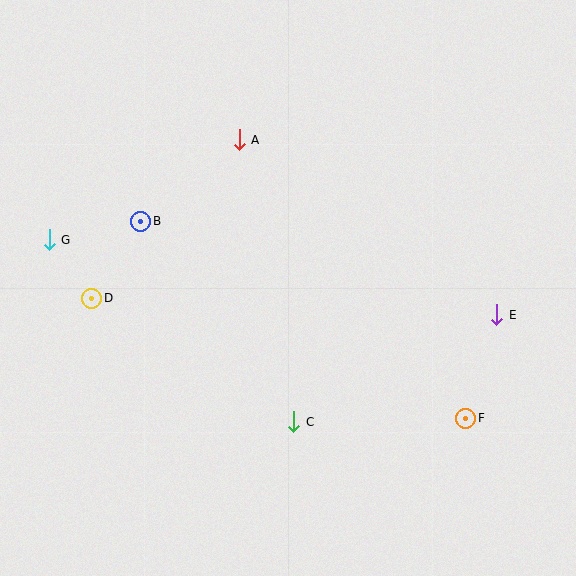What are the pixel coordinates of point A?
Point A is at (239, 140).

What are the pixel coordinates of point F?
Point F is at (466, 418).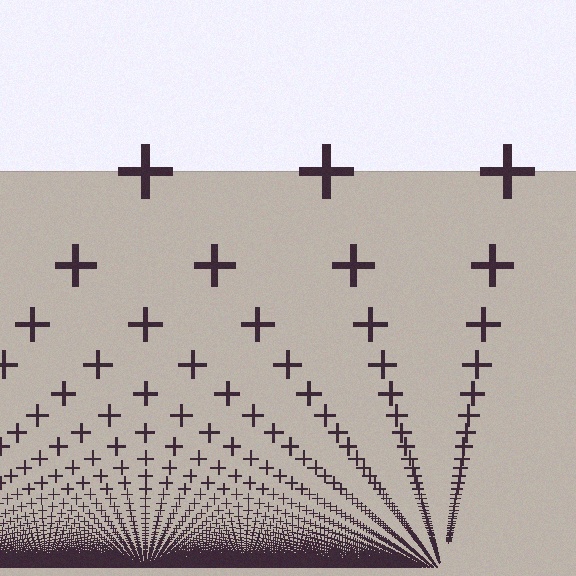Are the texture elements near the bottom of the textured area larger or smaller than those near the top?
Smaller. The gradient is inverted — elements near the bottom are smaller and denser.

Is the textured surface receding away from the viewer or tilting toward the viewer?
The surface appears to tilt toward the viewer. Texture elements get larger and sparser toward the top.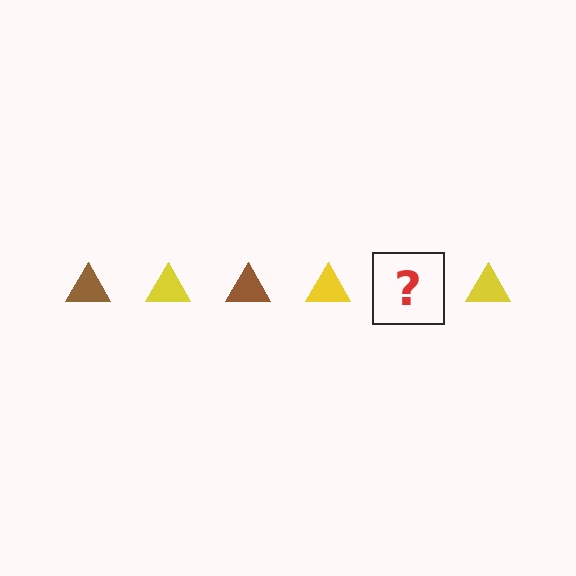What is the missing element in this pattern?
The missing element is a brown triangle.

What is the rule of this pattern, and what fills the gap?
The rule is that the pattern cycles through brown, yellow triangles. The gap should be filled with a brown triangle.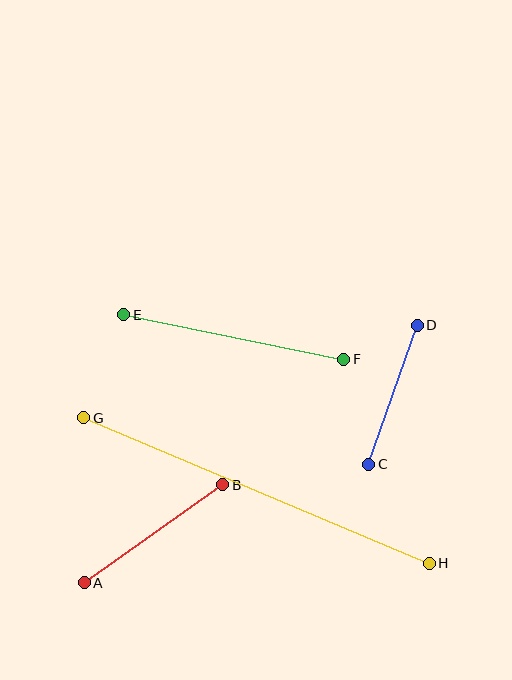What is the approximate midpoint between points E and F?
The midpoint is at approximately (234, 337) pixels.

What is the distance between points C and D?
The distance is approximately 147 pixels.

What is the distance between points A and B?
The distance is approximately 170 pixels.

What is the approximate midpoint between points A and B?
The midpoint is at approximately (154, 534) pixels.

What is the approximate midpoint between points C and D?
The midpoint is at approximately (393, 395) pixels.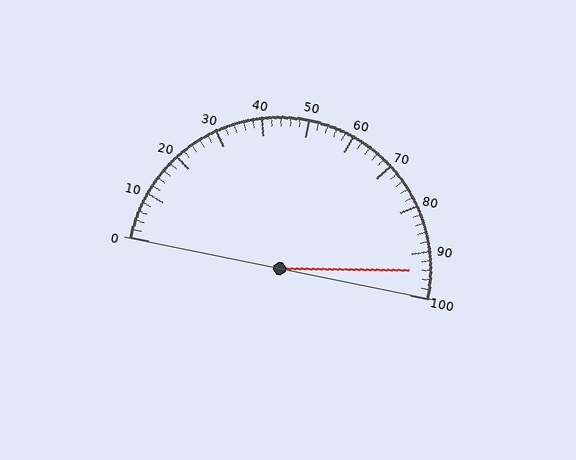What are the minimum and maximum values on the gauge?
The gauge ranges from 0 to 100.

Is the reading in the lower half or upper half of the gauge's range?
The reading is in the upper half of the range (0 to 100).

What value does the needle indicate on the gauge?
The needle indicates approximately 94.